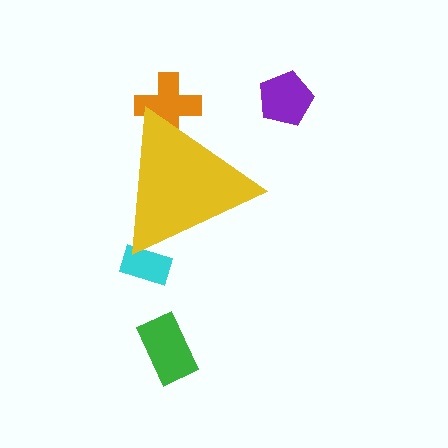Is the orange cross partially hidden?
Yes, the orange cross is partially hidden behind the yellow triangle.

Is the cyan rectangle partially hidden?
Yes, the cyan rectangle is partially hidden behind the yellow triangle.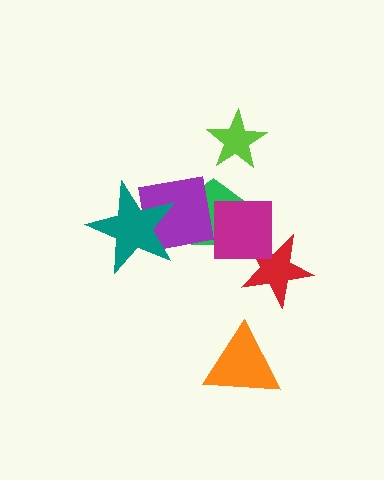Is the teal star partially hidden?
No, no other shape covers it.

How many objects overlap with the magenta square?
2 objects overlap with the magenta square.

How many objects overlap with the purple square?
2 objects overlap with the purple square.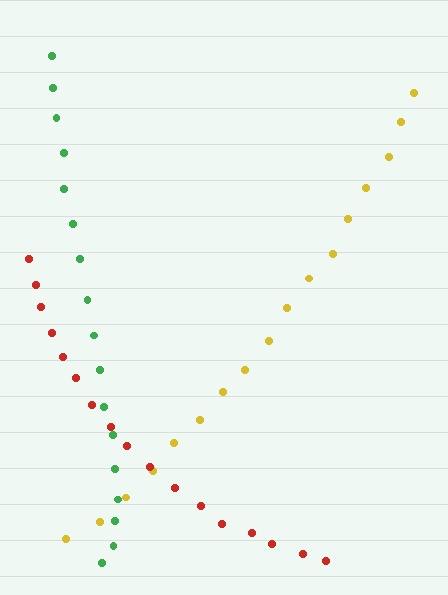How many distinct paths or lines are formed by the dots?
There are 3 distinct paths.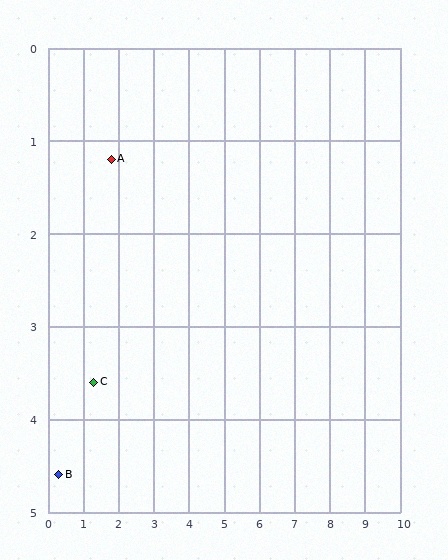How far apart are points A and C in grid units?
Points A and C are about 2.5 grid units apart.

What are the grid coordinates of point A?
Point A is at approximately (1.8, 1.2).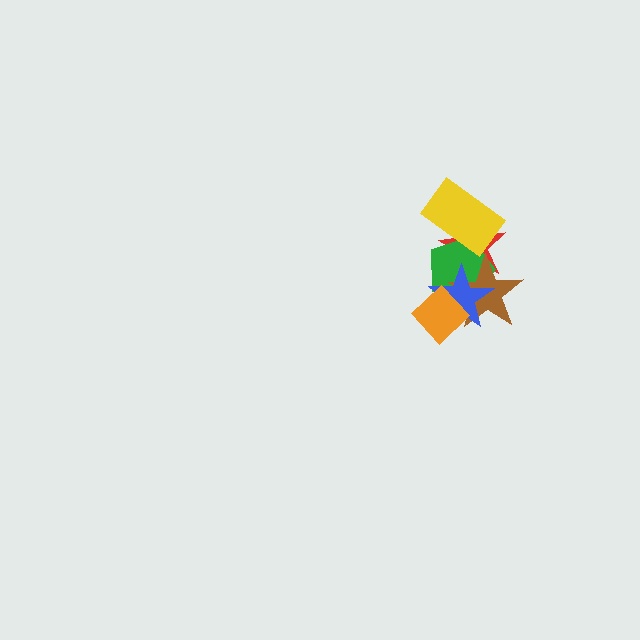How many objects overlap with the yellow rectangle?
2 objects overlap with the yellow rectangle.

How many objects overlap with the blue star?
4 objects overlap with the blue star.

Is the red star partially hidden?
Yes, it is partially covered by another shape.